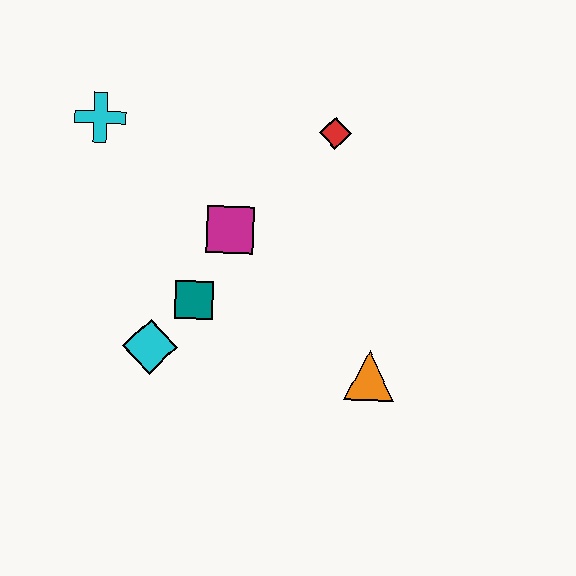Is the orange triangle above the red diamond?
No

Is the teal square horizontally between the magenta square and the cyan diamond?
Yes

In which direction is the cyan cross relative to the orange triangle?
The cyan cross is to the left of the orange triangle.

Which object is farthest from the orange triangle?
The cyan cross is farthest from the orange triangle.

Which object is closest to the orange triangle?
The teal square is closest to the orange triangle.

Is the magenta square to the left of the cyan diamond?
No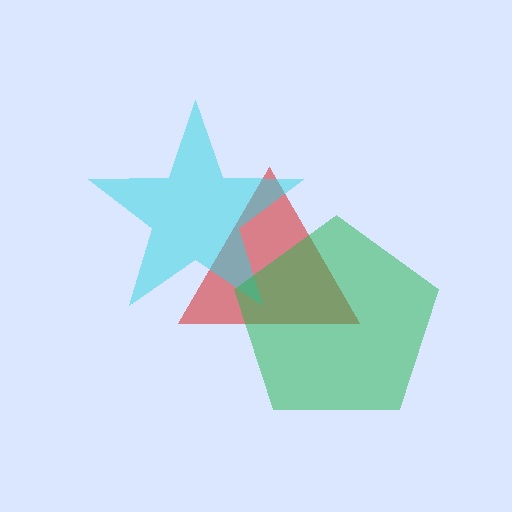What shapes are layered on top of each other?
The layered shapes are: a red triangle, a cyan star, a green pentagon.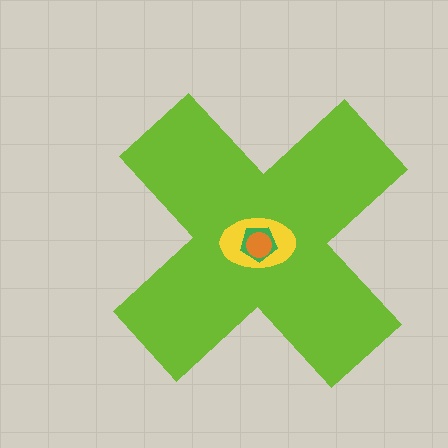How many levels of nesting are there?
4.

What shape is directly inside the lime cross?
The yellow ellipse.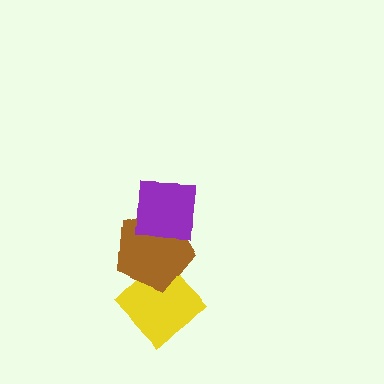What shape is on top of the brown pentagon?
The purple square is on top of the brown pentagon.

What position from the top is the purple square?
The purple square is 1st from the top.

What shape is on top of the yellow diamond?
The brown pentagon is on top of the yellow diamond.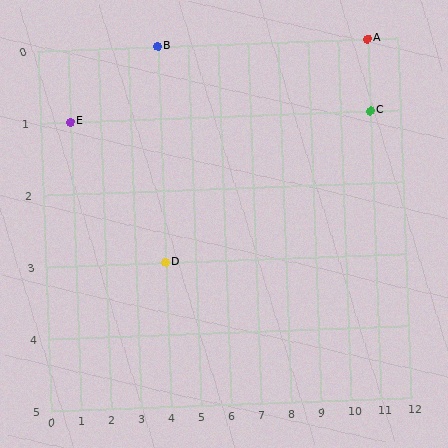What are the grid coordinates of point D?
Point D is at grid coordinates (4, 3).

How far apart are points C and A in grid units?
Points C and A are 1 row apart.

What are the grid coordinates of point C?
Point C is at grid coordinates (11, 1).